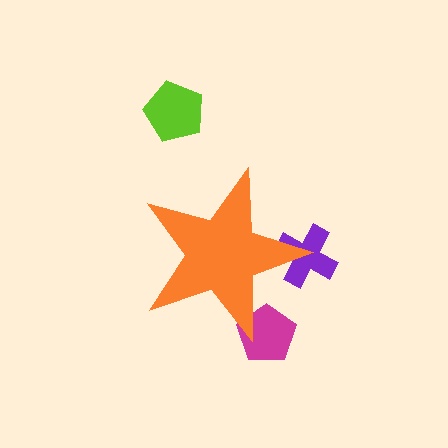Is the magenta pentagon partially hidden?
Yes, the magenta pentagon is partially hidden behind the orange star.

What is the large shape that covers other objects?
An orange star.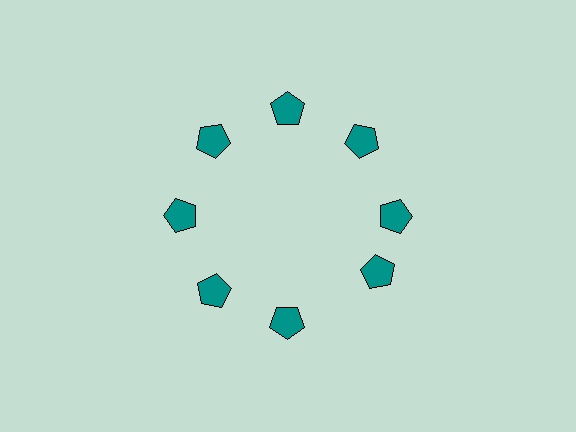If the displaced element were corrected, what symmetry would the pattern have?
It would have 8-fold rotational symmetry — the pattern would map onto itself every 45 degrees.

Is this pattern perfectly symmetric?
No. The 8 teal pentagons are arranged in a ring, but one element near the 4 o'clock position is rotated out of alignment along the ring, breaking the 8-fold rotational symmetry.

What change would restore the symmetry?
The symmetry would be restored by rotating it back into even spacing with its neighbors so that all 8 pentagons sit at equal angles and equal distance from the center.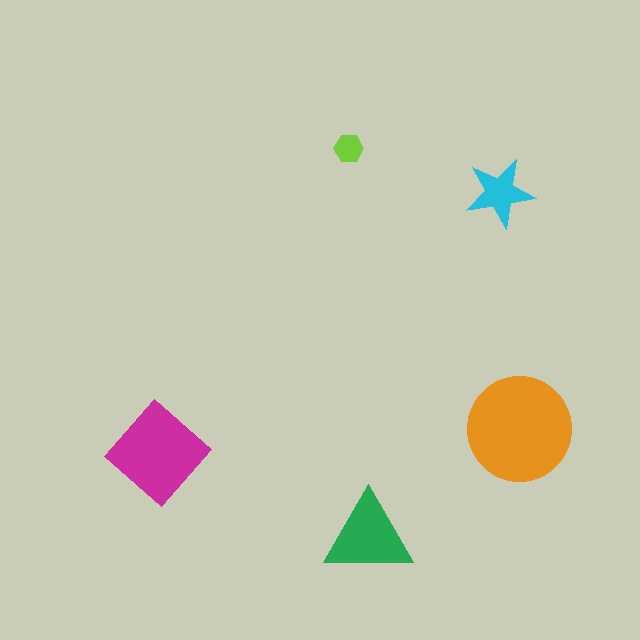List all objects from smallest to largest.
The lime hexagon, the cyan star, the green triangle, the magenta diamond, the orange circle.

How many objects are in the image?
There are 5 objects in the image.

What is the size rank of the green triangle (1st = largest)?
3rd.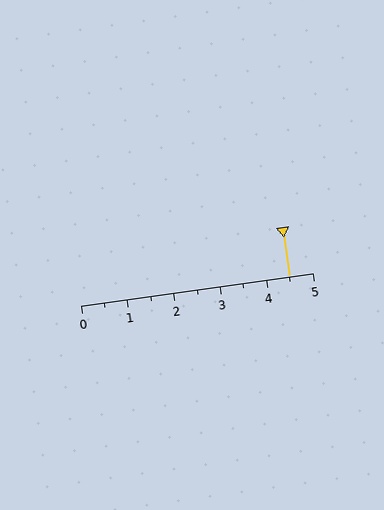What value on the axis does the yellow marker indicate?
The marker indicates approximately 4.5.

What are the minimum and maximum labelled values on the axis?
The axis runs from 0 to 5.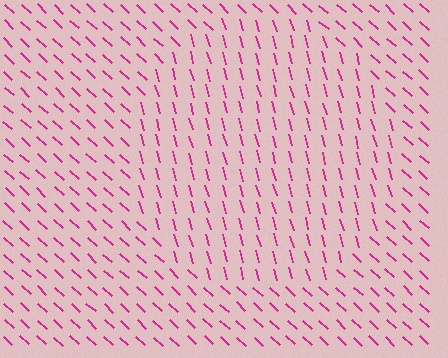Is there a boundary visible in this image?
Yes, there is a texture boundary formed by a change in line orientation.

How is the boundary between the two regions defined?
The boundary is defined purely by a change in line orientation (approximately 32 degrees difference). All lines are the same color and thickness.